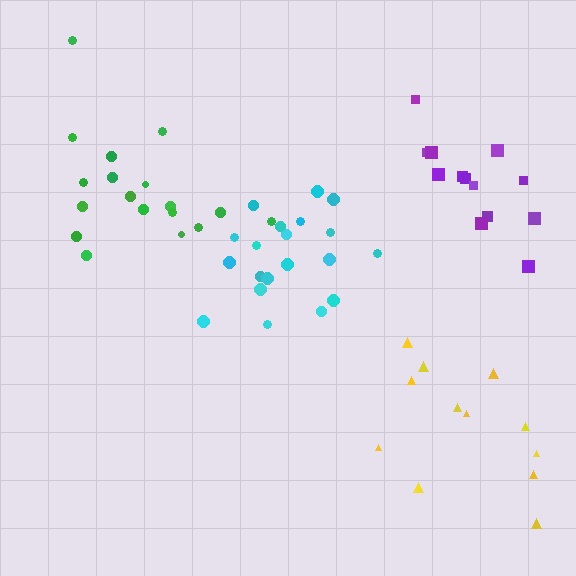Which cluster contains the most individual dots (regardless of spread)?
Cyan (20).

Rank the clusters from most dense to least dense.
cyan, purple, green, yellow.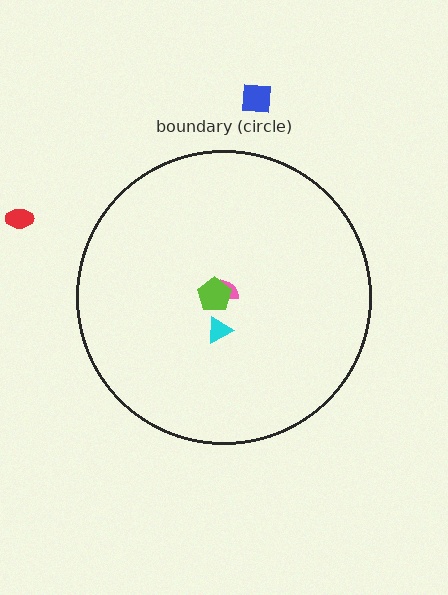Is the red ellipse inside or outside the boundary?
Outside.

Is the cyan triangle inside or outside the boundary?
Inside.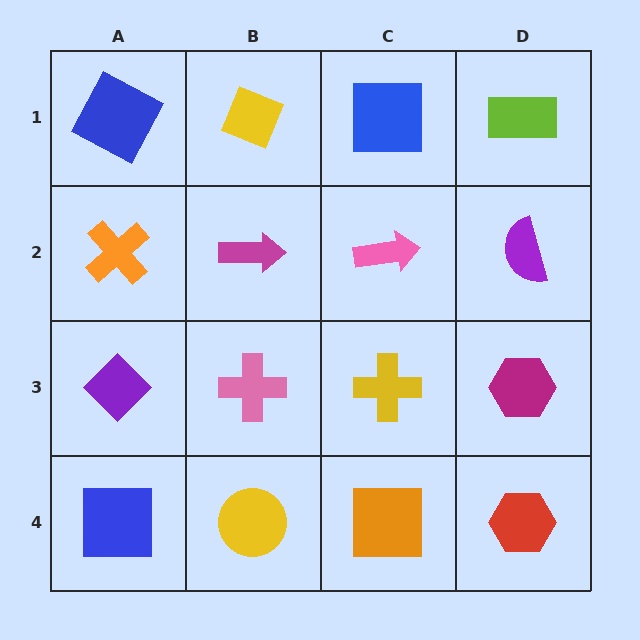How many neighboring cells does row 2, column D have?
3.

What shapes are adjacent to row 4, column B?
A pink cross (row 3, column B), a blue square (row 4, column A), an orange square (row 4, column C).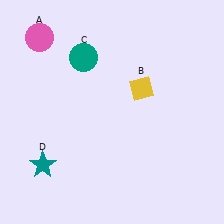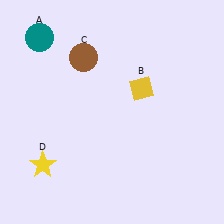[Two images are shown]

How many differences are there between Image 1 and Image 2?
There are 3 differences between the two images.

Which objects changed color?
A changed from pink to teal. C changed from teal to brown. D changed from teal to yellow.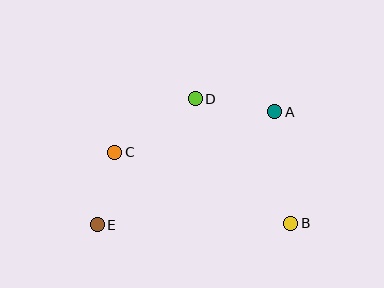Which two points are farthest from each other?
Points A and E are farthest from each other.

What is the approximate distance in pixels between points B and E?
The distance between B and E is approximately 193 pixels.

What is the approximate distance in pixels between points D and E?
The distance between D and E is approximately 160 pixels.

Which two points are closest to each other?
Points C and E are closest to each other.